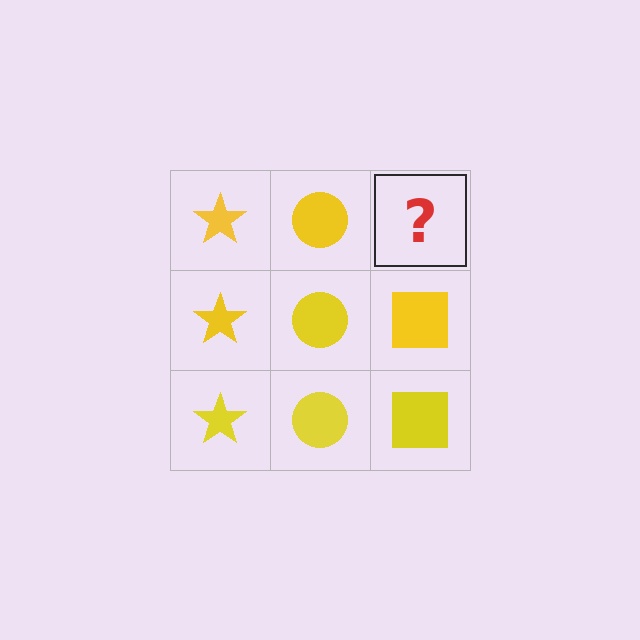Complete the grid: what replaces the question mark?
The question mark should be replaced with a yellow square.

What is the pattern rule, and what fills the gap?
The rule is that each column has a consistent shape. The gap should be filled with a yellow square.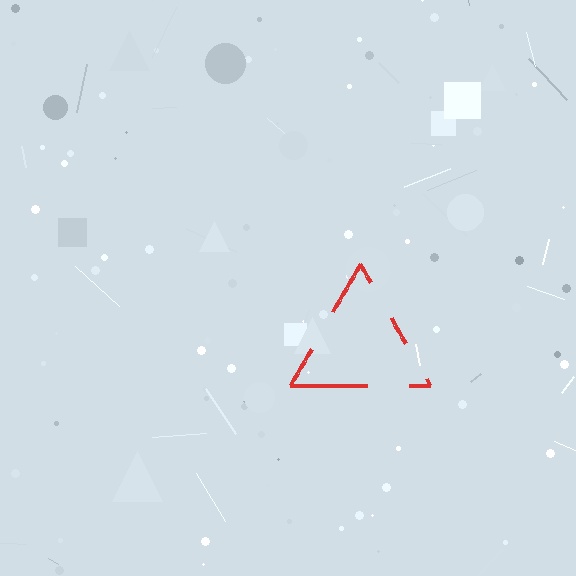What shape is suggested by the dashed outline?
The dashed outline suggests a triangle.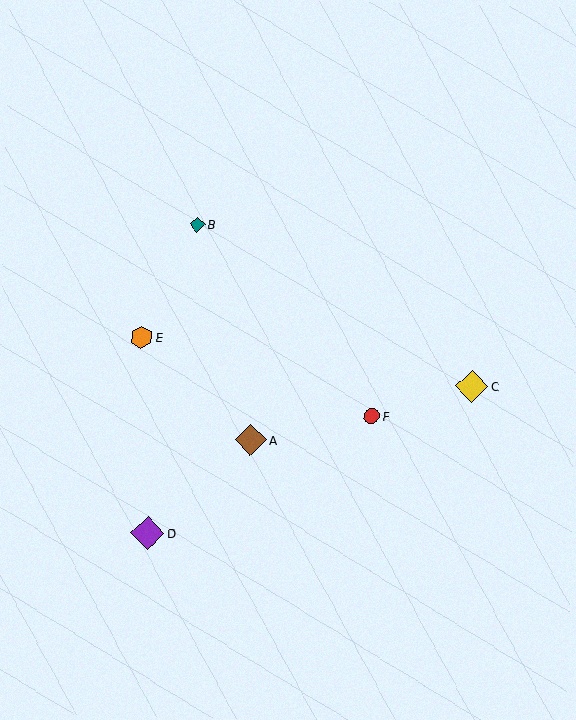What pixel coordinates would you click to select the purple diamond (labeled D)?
Click at (147, 533) to select the purple diamond D.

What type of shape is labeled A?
Shape A is a brown diamond.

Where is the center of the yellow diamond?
The center of the yellow diamond is at (472, 386).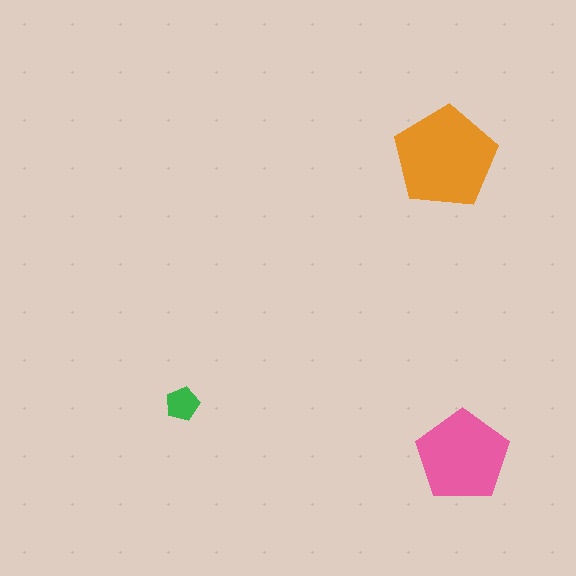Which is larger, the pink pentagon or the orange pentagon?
The orange one.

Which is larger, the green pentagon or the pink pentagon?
The pink one.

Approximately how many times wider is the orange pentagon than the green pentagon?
About 3 times wider.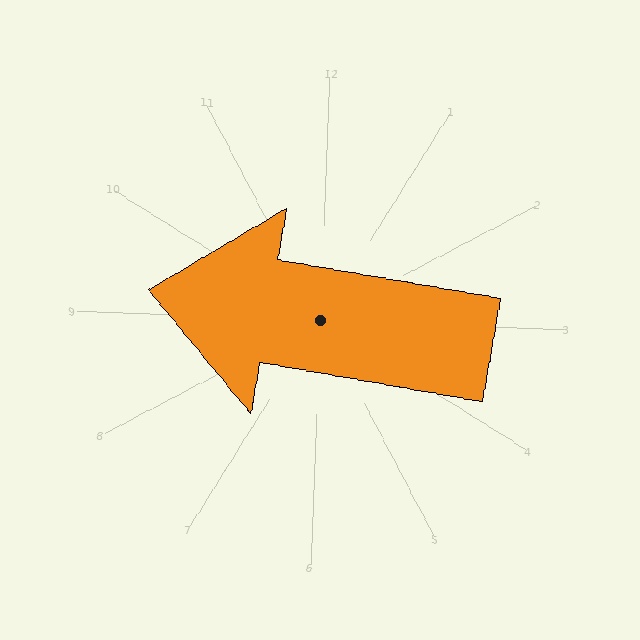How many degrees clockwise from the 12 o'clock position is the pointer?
Approximately 278 degrees.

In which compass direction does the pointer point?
West.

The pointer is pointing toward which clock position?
Roughly 9 o'clock.